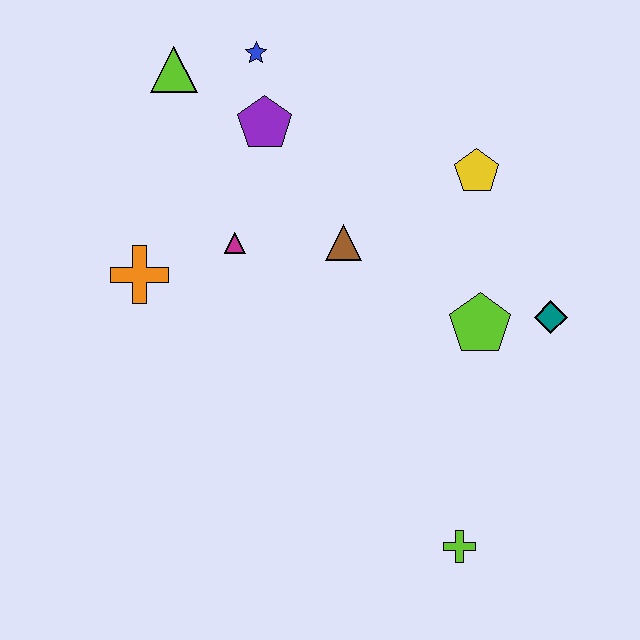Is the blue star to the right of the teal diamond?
No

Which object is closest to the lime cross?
The lime pentagon is closest to the lime cross.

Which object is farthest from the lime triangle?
The lime cross is farthest from the lime triangle.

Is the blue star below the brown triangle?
No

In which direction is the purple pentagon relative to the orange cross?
The purple pentagon is above the orange cross.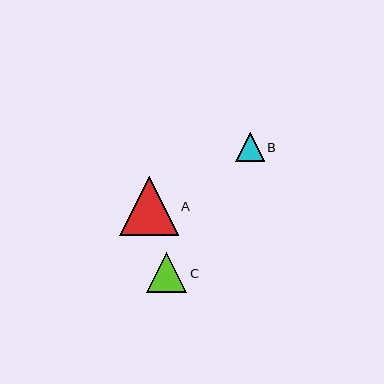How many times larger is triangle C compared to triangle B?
Triangle C is approximately 1.4 times the size of triangle B.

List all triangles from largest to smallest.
From largest to smallest: A, C, B.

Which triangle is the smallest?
Triangle B is the smallest with a size of approximately 29 pixels.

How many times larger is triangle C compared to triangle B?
Triangle C is approximately 1.4 times the size of triangle B.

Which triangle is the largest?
Triangle A is the largest with a size of approximately 58 pixels.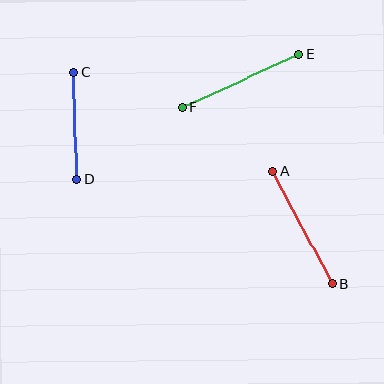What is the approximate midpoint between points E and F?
The midpoint is at approximately (241, 81) pixels.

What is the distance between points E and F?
The distance is approximately 128 pixels.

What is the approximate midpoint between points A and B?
The midpoint is at approximately (302, 227) pixels.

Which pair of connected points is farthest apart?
Points E and F are farthest apart.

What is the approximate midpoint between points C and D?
The midpoint is at approximately (75, 126) pixels.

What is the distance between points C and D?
The distance is approximately 107 pixels.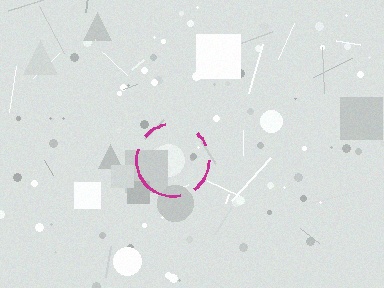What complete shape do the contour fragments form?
The contour fragments form a circle.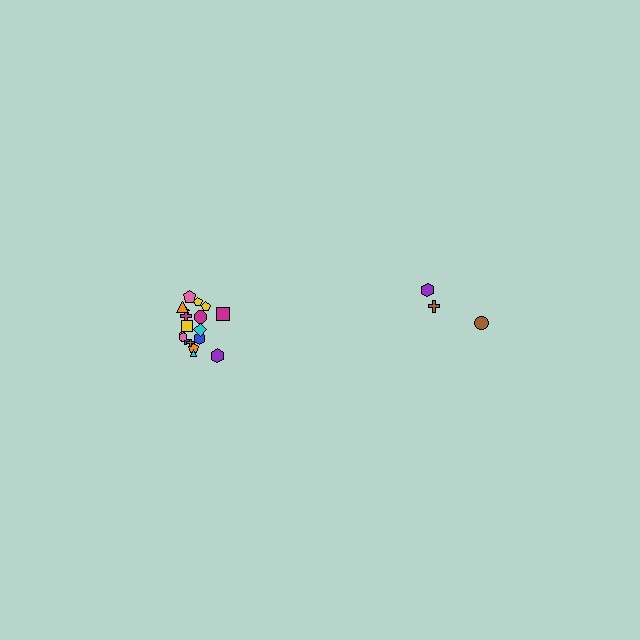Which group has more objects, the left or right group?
The left group.